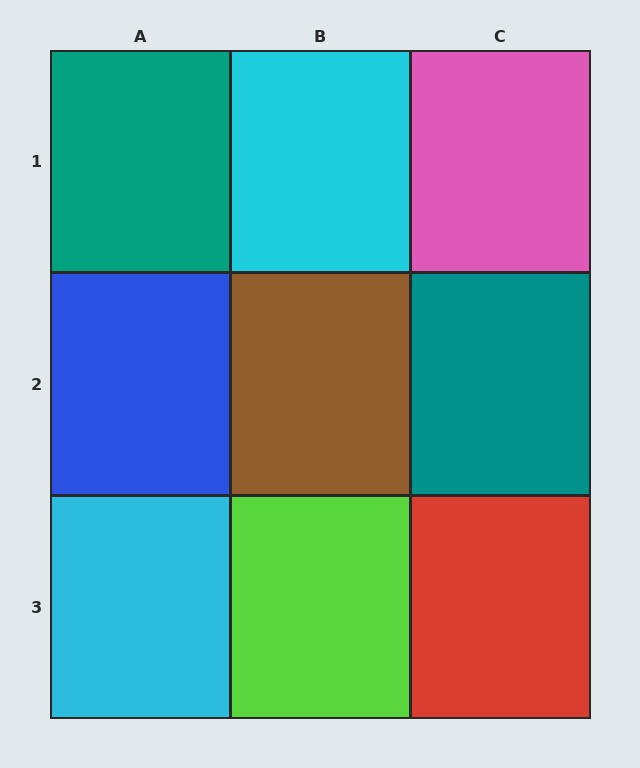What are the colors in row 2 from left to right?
Blue, brown, teal.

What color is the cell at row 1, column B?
Cyan.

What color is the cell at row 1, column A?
Teal.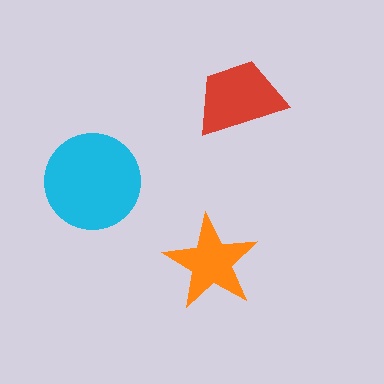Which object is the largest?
The cyan circle.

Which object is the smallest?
The orange star.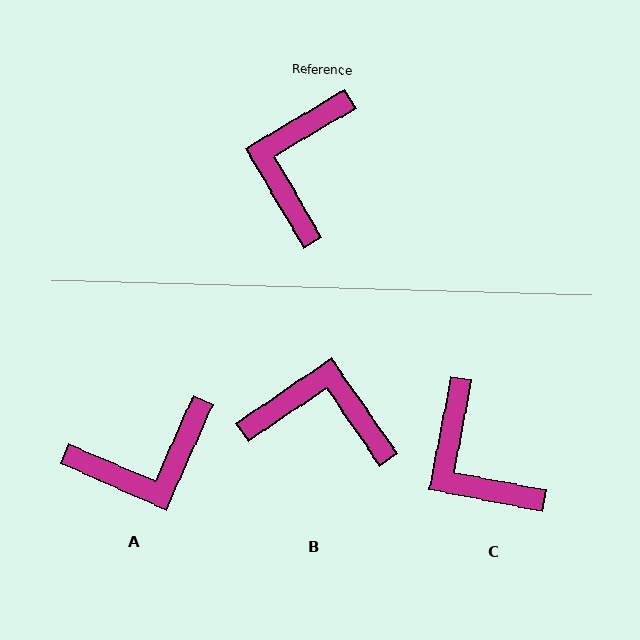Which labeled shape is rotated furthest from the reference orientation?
A, about 126 degrees away.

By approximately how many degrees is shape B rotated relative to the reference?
Approximately 86 degrees clockwise.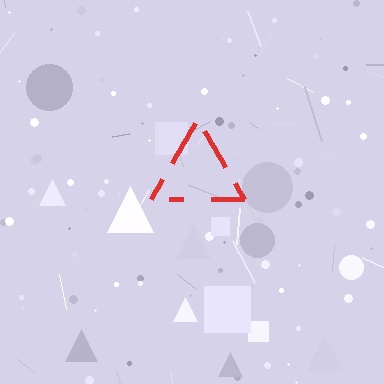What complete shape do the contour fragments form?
The contour fragments form a triangle.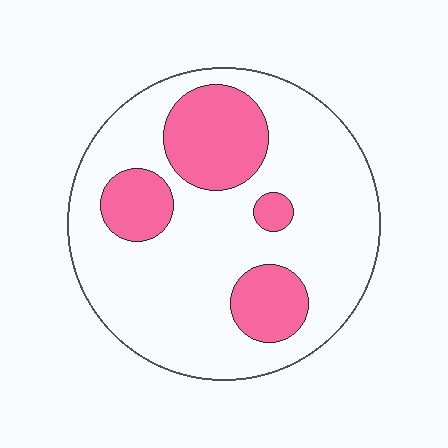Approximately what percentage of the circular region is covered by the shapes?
Approximately 25%.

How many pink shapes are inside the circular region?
4.